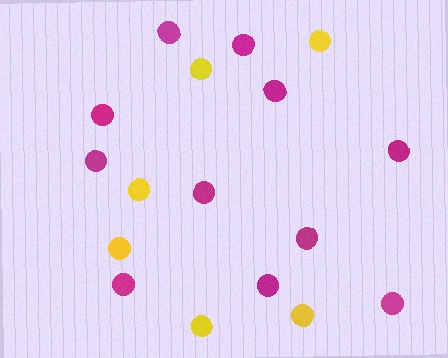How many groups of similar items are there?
There are 2 groups: one group of magenta circles (11) and one group of yellow circles (6).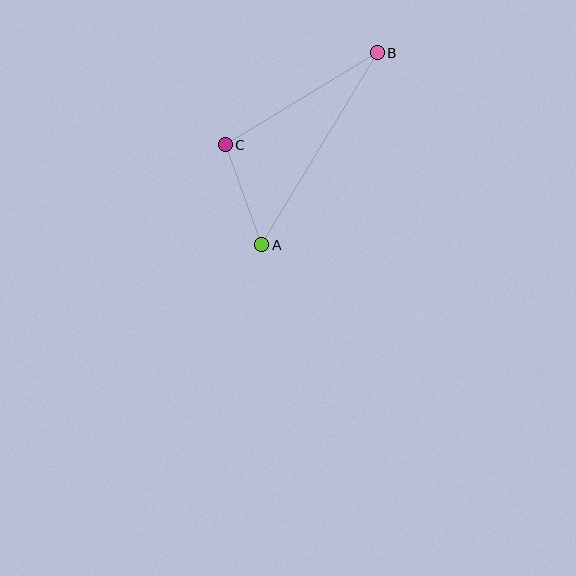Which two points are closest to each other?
Points A and C are closest to each other.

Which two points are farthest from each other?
Points A and B are farthest from each other.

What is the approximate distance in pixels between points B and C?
The distance between B and C is approximately 178 pixels.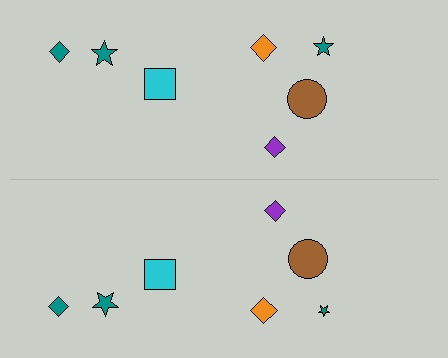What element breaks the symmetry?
The teal star on the bottom side has a different size than its mirror counterpart.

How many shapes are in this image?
There are 14 shapes in this image.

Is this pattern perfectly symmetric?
No, the pattern is not perfectly symmetric. The teal star on the bottom side has a different size than its mirror counterpart.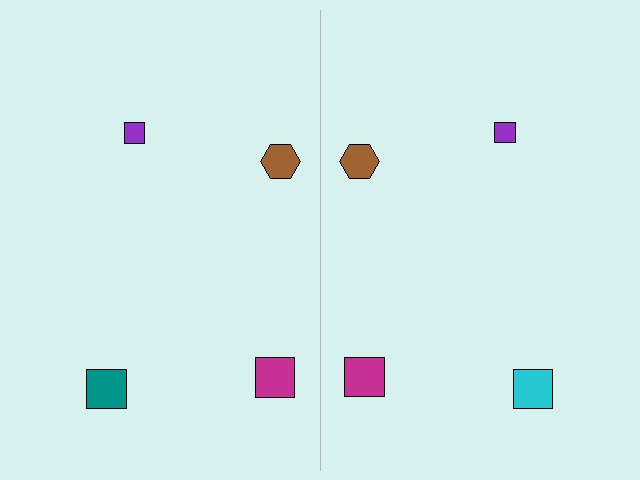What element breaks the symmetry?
The cyan square on the right side breaks the symmetry — its mirror counterpart is teal.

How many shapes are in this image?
There are 8 shapes in this image.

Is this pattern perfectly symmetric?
No, the pattern is not perfectly symmetric. The cyan square on the right side breaks the symmetry — its mirror counterpart is teal.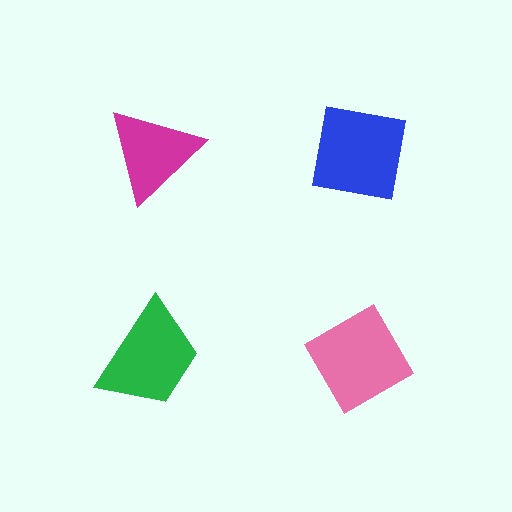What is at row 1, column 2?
A blue square.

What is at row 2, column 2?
A pink diamond.